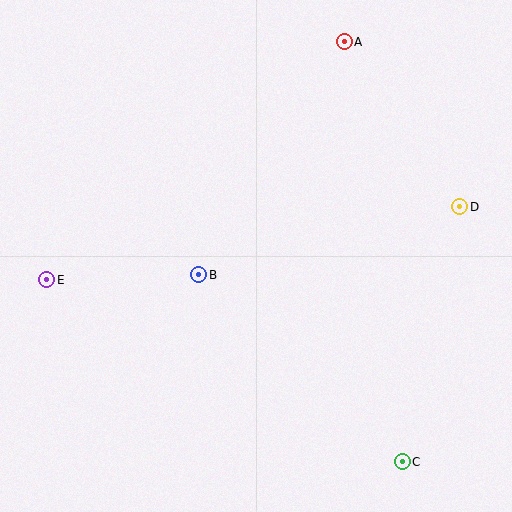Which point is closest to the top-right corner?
Point A is closest to the top-right corner.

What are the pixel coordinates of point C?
Point C is at (402, 462).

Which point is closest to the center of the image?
Point B at (199, 275) is closest to the center.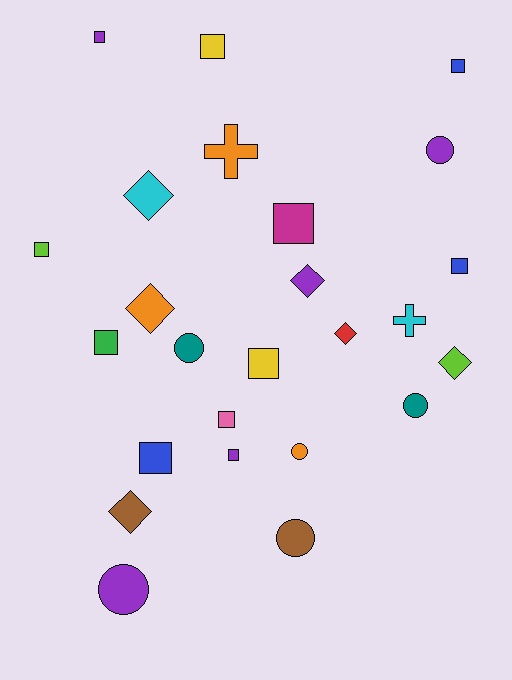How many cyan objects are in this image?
There are 2 cyan objects.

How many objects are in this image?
There are 25 objects.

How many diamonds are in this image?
There are 6 diamonds.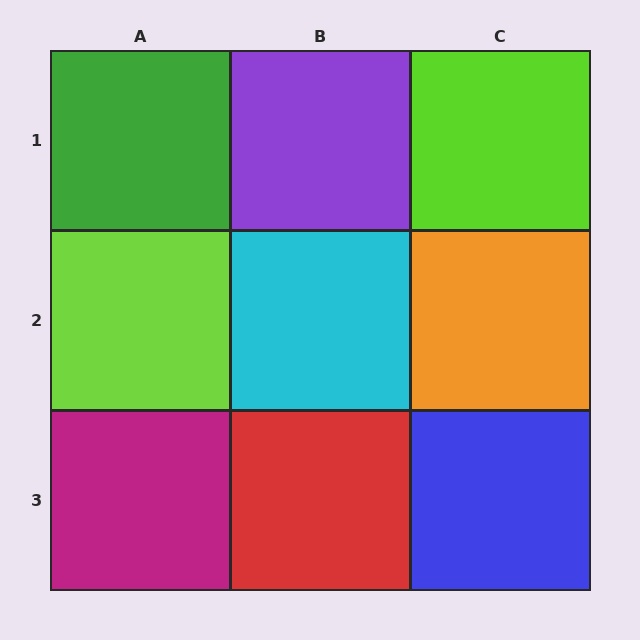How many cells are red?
1 cell is red.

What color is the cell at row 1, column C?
Lime.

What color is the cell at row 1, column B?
Purple.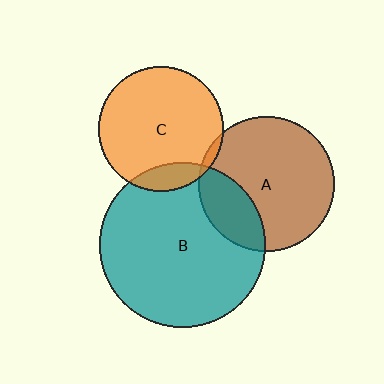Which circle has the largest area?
Circle B (teal).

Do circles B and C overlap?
Yes.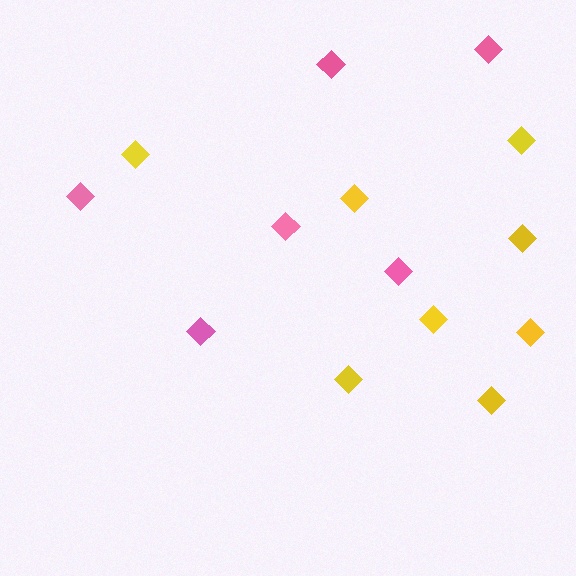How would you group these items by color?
There are 2 groups: one group of yellow diamonds (8) and one group of pink diamonds (6).